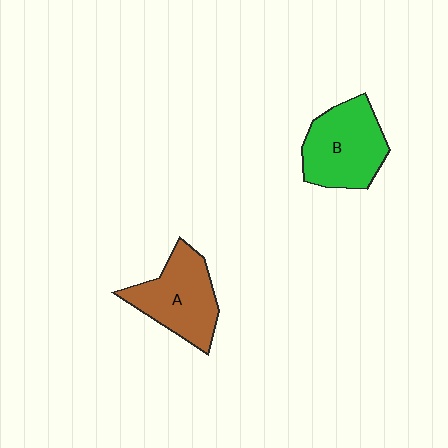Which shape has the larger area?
Shape B (green).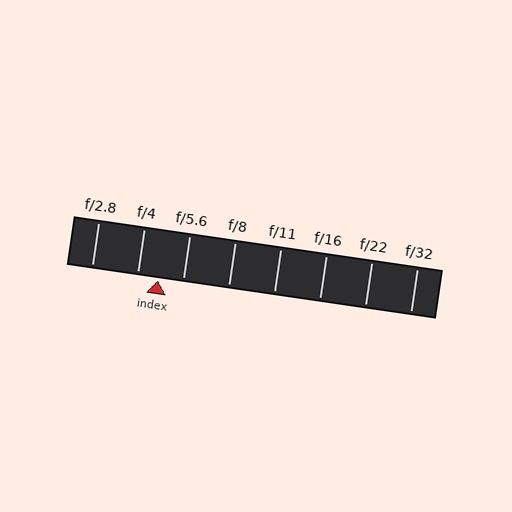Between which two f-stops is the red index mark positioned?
The index mark is between f/4 and f/5.6.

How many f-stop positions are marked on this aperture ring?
There are 8 f-stop positions marked.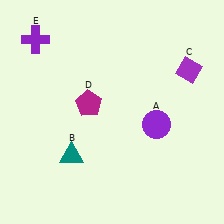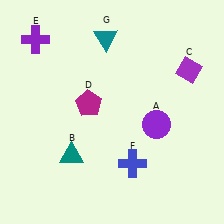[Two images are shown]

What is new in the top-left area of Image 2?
A teal triangle (G) was added in the top-left area of Image 2.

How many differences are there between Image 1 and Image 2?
There are 2 differences between the two images.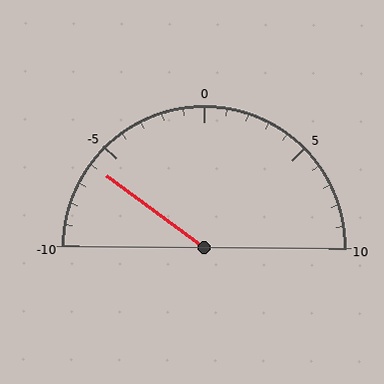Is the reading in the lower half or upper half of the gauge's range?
The reading is in the lower half of the range (-10 to 10).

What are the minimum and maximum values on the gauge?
The gauge ranges from -10 to 10.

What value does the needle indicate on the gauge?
The needle indicates approximately -6.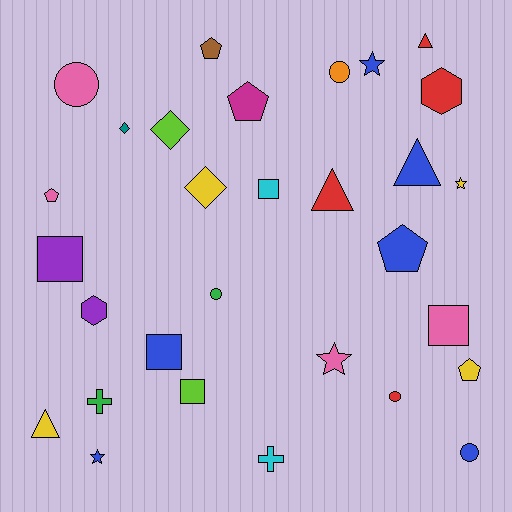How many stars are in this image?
There are 4 stars.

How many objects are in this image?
There are 30 objects.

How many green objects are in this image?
There are 2 green objects.